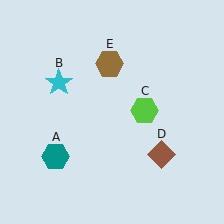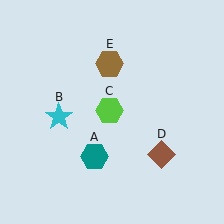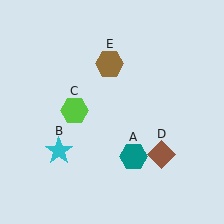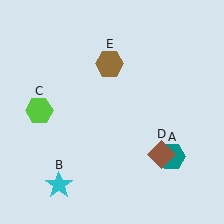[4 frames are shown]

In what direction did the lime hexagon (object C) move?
The lime hexagon (object C) moved left.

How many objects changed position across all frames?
3 objects changed position: teal hexagon (object A), cyan star (object B), lime hexagon (object C).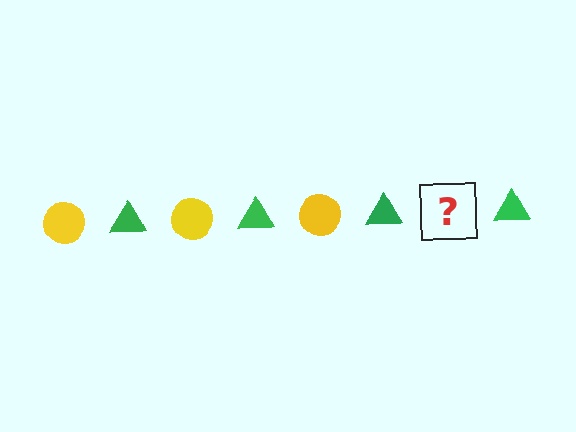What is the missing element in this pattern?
The missing element is a yellow circle.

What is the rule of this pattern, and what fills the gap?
The rule is that the pattern alternates between yellow circle and green triangle. The gap should be filled with a yellow circle.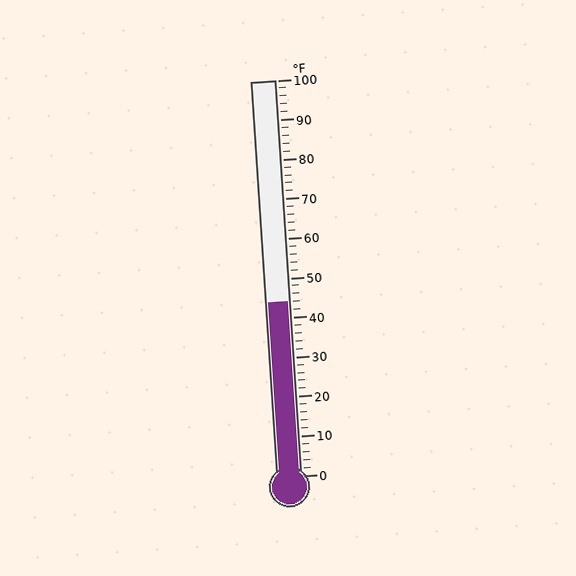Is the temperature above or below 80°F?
The temperature is below 80°F.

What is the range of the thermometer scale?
The thermometer scale ranges from 0°F to 100°F.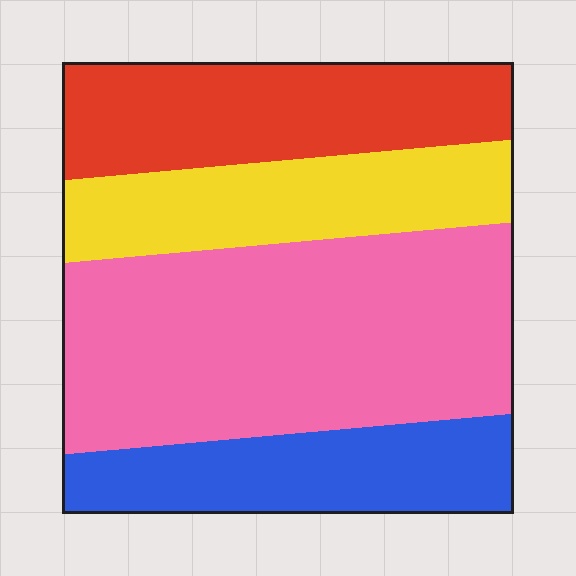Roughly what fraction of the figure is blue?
Blue takes up about one sixth (1/6) of the figure.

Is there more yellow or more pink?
Pink.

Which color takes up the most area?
Pink, at roughly 40%.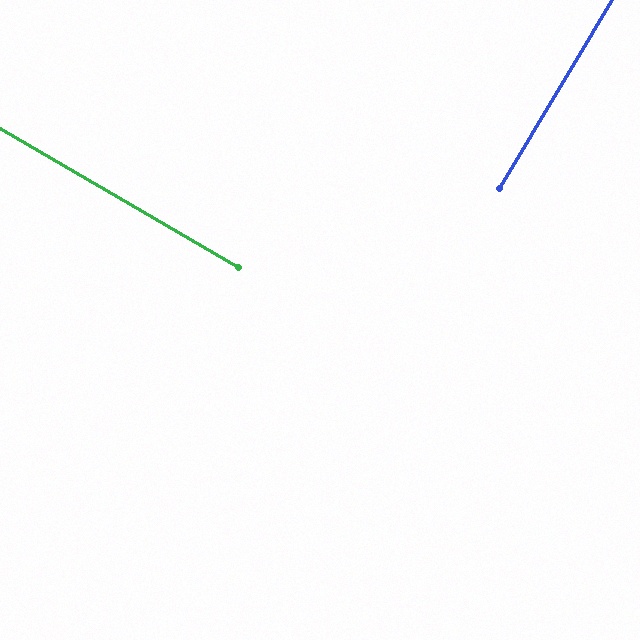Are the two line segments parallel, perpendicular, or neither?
Perpendicular — they meet at approximately 89°.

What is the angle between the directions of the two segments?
Approximately 89 degrees.